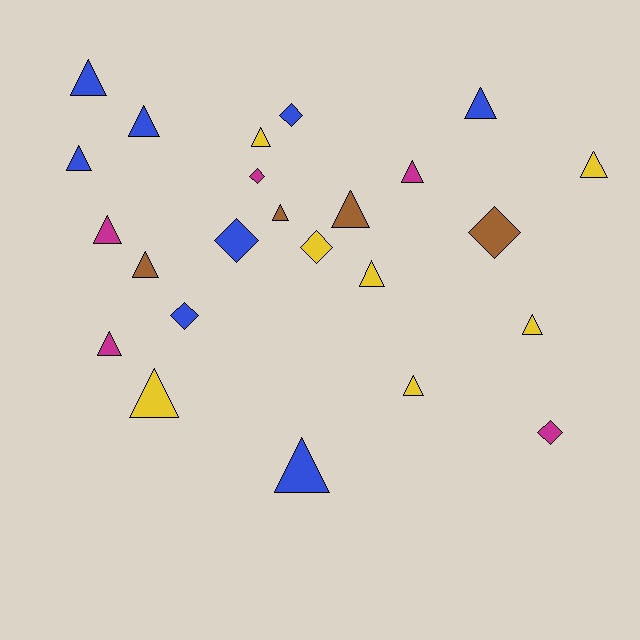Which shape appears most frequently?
Triangle, with 17 objects.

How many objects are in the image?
There are 24 objects.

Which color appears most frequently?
Blue, with 8 objects.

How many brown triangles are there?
There are 3 brown triangles.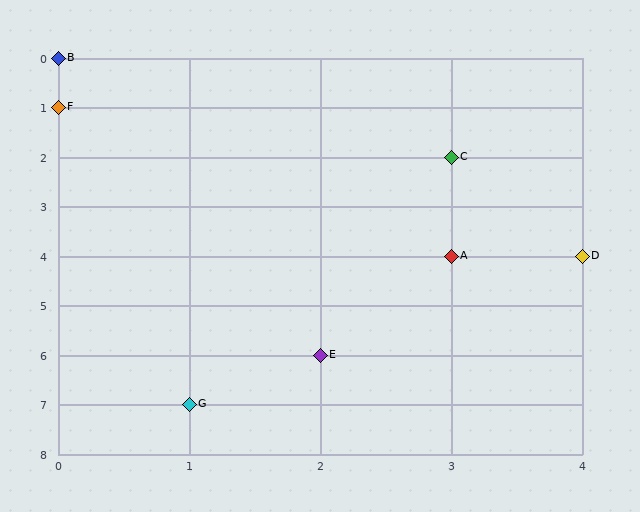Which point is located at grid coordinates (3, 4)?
Point A is at (3, 4).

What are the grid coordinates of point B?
Point B is at grid coordinates (0, 0).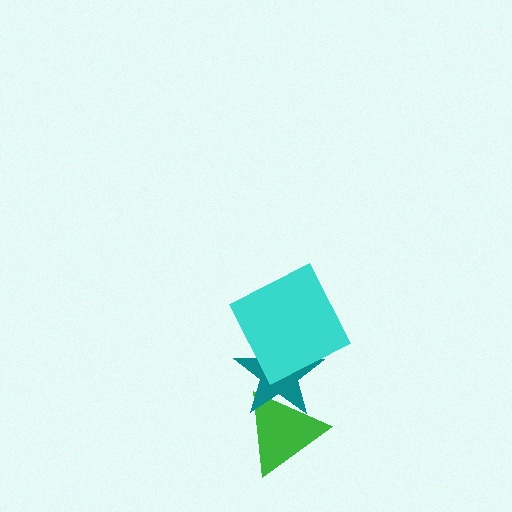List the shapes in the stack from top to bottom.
From top to bottom: the cyan square, the teal star, the green triangle.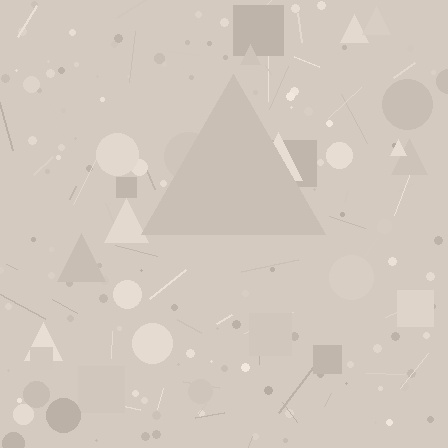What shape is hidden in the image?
A triangle is hidden in the image.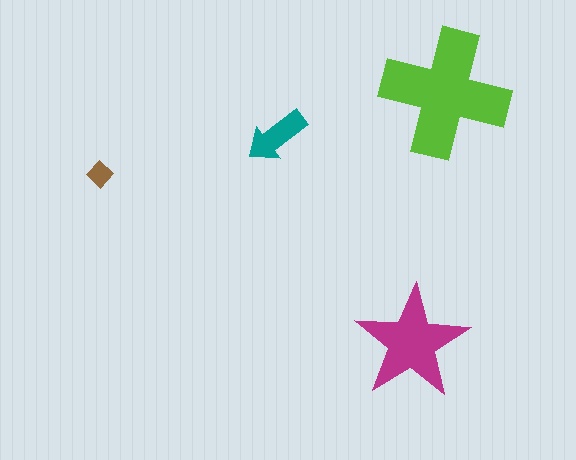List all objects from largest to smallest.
The lime cross, the magenta star, the teal arrow, the brown diamond.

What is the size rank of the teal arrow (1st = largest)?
3rd.